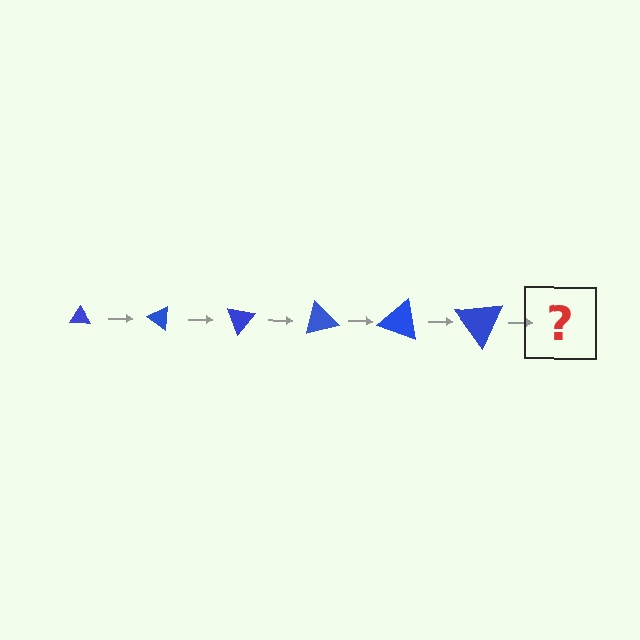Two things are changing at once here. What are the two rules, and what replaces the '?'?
The two rules are that the triangle grows larger each step and it rotates 35 degrees each step. The '?' should be a triangle, larger than the previous one and rotated 210 degrees from the start.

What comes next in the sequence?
The next element should be a triangle, larger than the previous one and rotated 210 degrees from the start.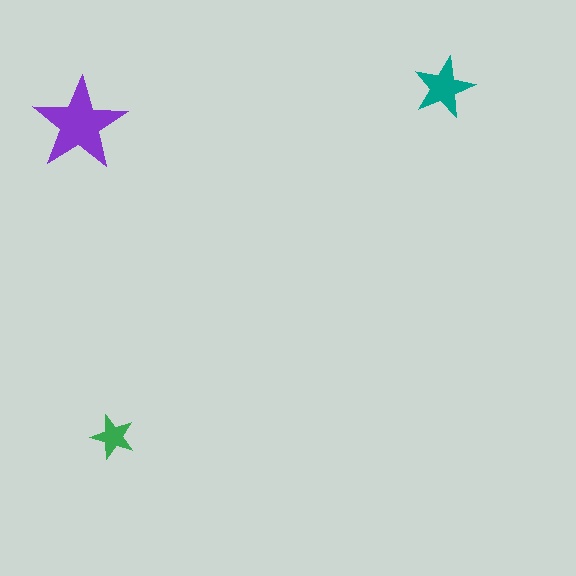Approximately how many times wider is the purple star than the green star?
About 2 times wider.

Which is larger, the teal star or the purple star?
The purple one.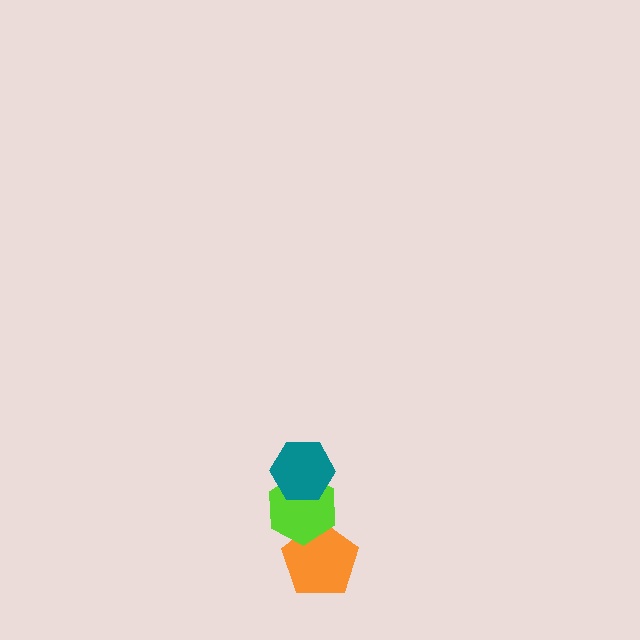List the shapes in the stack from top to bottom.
From top to bottom: the teal hexagon, the lime hexagon, the orange pentagon.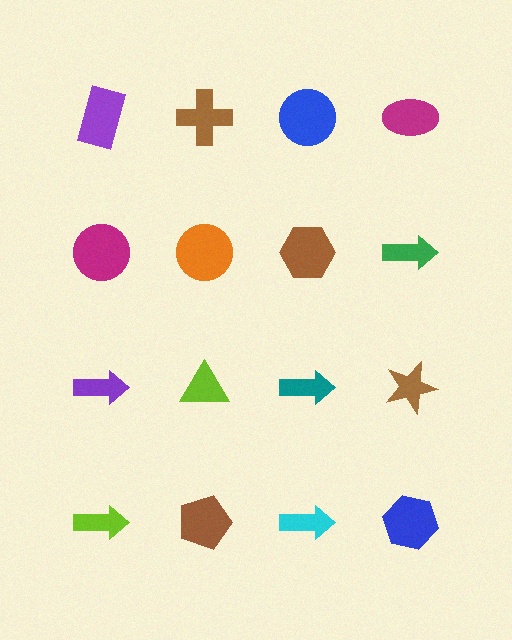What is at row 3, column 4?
A brown star.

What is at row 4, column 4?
A blue hexagon.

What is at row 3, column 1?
A purple arrow.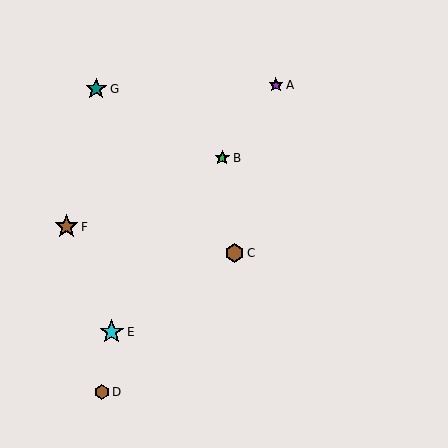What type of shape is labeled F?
Shape F is a brown star.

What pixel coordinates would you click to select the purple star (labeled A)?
Click at (276, 85) to select the purple star A.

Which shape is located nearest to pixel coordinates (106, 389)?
The brown hexagon (labeled D) at (102, 392) is nearest to that location.